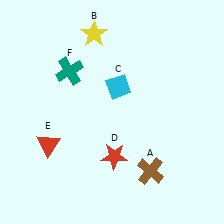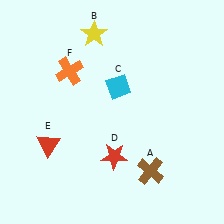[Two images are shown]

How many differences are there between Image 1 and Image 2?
There is 1 difference between the two images.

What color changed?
The cross (F) changed from teal in Image 1 to orange in Image 2.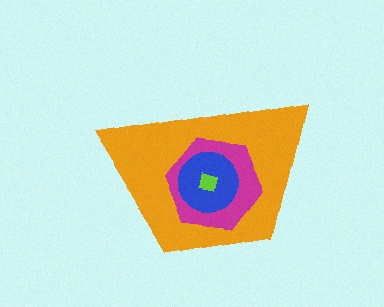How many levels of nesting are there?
4.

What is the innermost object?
The lime square.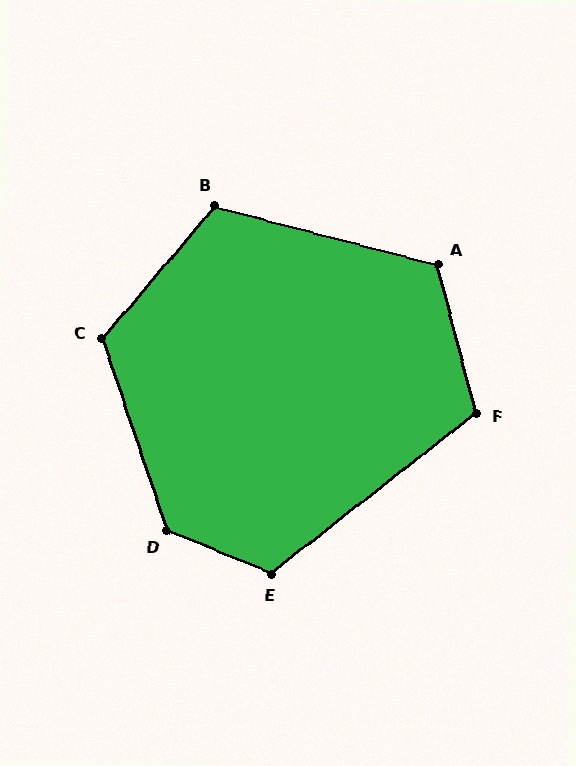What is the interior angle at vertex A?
Approximately 119 degrees (obtuse).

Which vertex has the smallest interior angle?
F, at approximately 113 degrees.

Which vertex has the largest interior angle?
D, at approximately 131 degrees.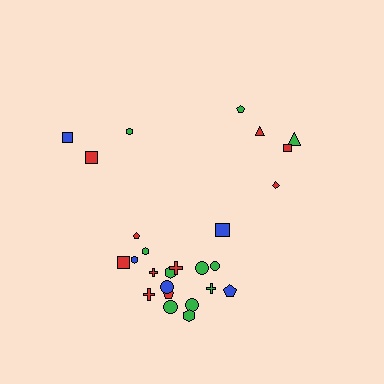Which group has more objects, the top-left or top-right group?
The top-right group.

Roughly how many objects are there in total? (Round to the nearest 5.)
Roughly 25 objects in total.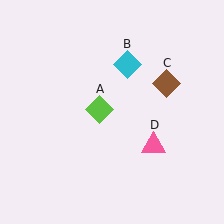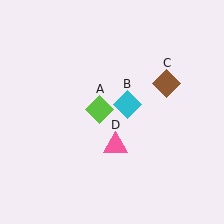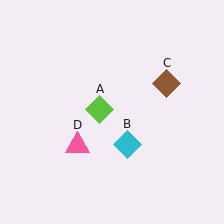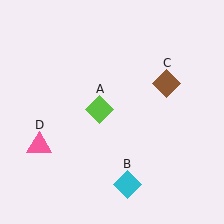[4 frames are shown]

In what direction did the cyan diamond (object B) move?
The cyan diamond (object B) moved down.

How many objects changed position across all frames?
2 objects changed position: cyan diamond (object B), pink triangle (object D).